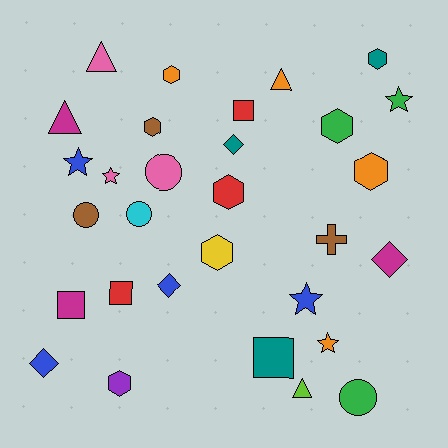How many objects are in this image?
There are 30 objects.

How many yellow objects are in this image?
There is 1 yellow object.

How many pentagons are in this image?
There are no pentagons.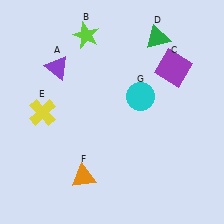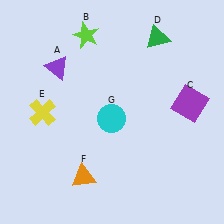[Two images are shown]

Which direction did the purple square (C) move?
The purple square (C) moved down.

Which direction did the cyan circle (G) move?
The cyan circle (G) moved left.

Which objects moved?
The objects that moved are: the purple square (C), the cyan circle (G).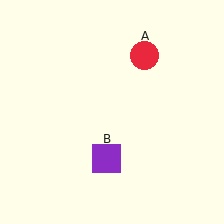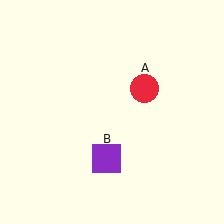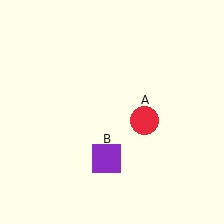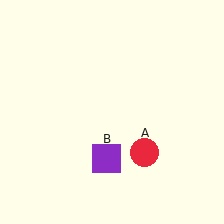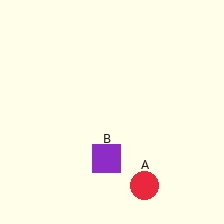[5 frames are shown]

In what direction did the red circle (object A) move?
The red circle (object A) moved down.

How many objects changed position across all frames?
1 object changed position: red circle (object A).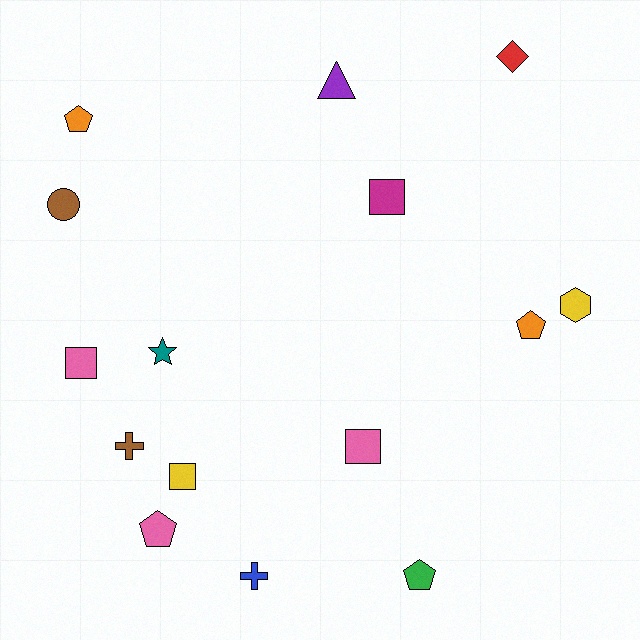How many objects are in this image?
There are 15 objects.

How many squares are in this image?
There are 4 squares.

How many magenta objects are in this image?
There is 1 magenta object.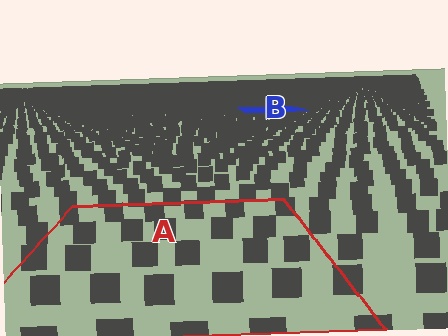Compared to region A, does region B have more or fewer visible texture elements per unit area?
Region B has more texture elements per unit area — they are packed more densely because it is farther away.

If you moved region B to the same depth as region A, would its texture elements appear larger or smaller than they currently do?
They would appear larger. At a closer depth, the same texture elements are projected at a bigger on-screen size.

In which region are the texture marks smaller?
The texture marks are smaller in region B, because it is farther away.